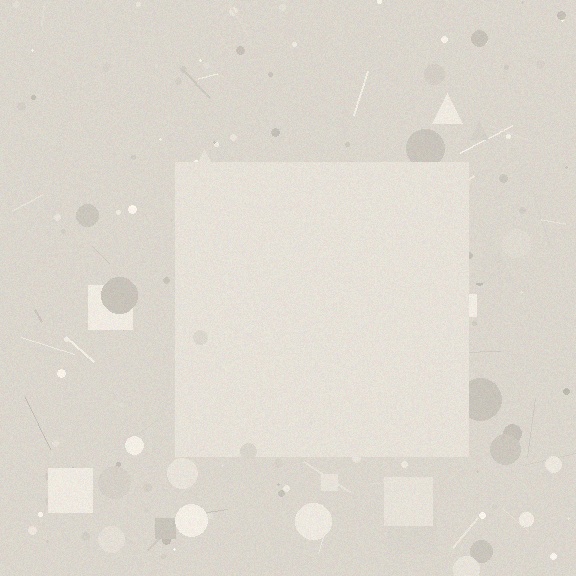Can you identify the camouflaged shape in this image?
The camouflaged shape is a square.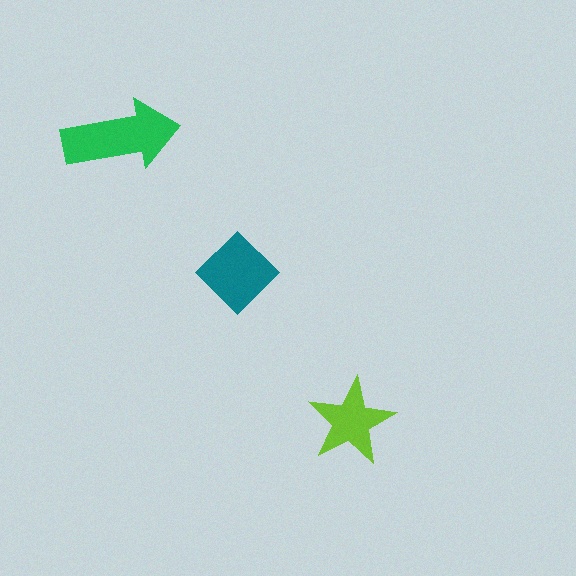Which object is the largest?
The green arrow.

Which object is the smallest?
The lime star.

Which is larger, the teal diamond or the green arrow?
The green arrow.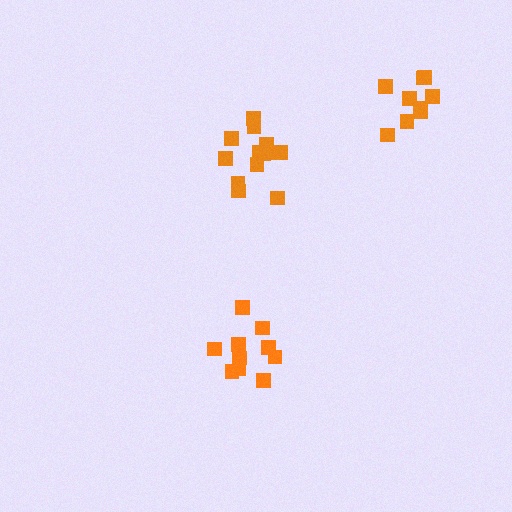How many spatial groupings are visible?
There are 3 spatial groupings.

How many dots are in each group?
Group 1: 14 dots, Group 2: 10 dots, Group 3: 9 dots (33 total).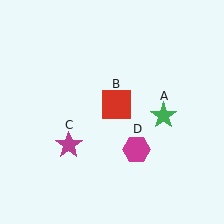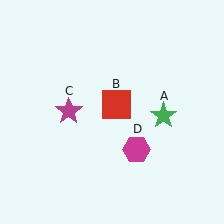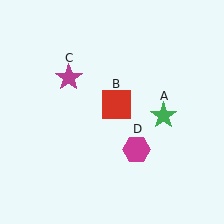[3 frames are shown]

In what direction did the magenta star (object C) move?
The magenta star (object C) moved up.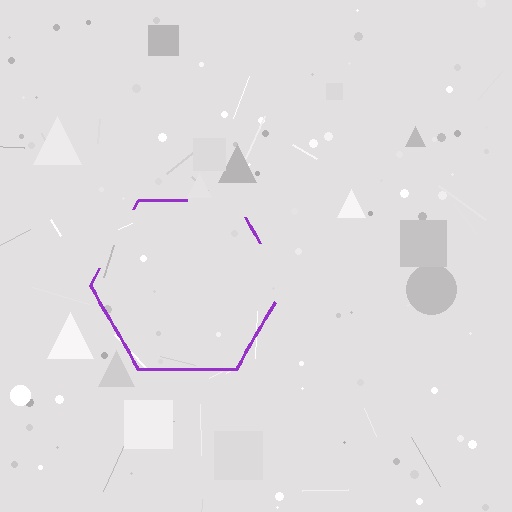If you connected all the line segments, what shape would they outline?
They would outline a hexagon.